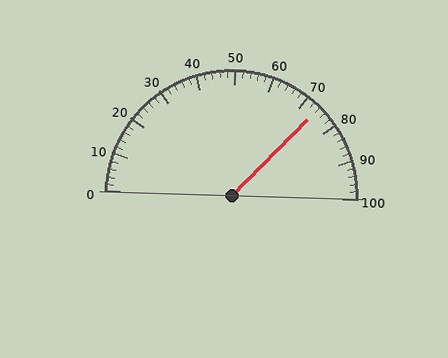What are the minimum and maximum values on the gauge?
The gauge ranges from 0 to 100.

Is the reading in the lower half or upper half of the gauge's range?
The reading is in the upper half of the range (0 to 100).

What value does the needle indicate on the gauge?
The needle indicates approximately 74.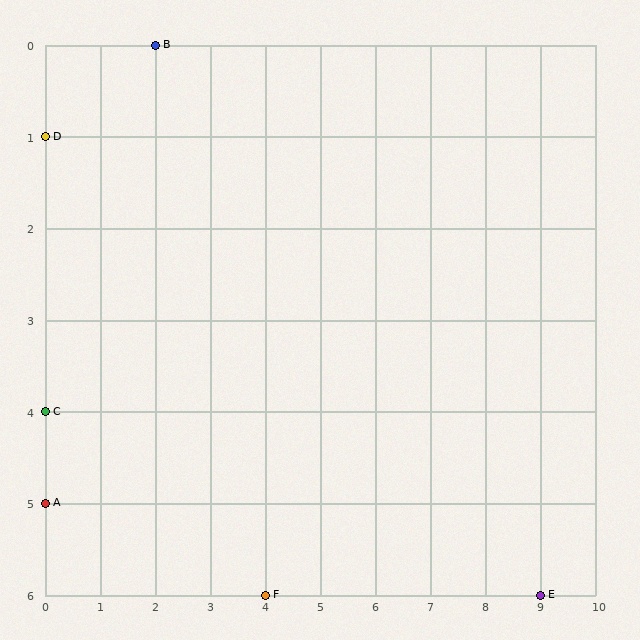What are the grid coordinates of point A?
Point A is at grid coordinates (0, 5).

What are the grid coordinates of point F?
Point F is at grid coordinates (4, 6).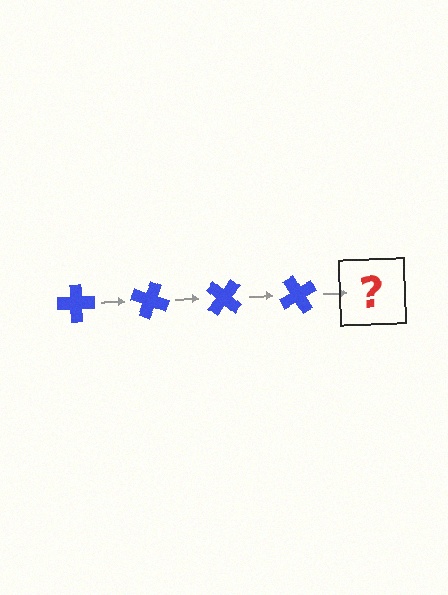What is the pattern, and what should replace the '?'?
The pattern is that the cross rotates 20 degrees each step. The '?' should be a blue cross rotated 80 degrees.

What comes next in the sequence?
The next element should be a blue cross rotated 80 degrees.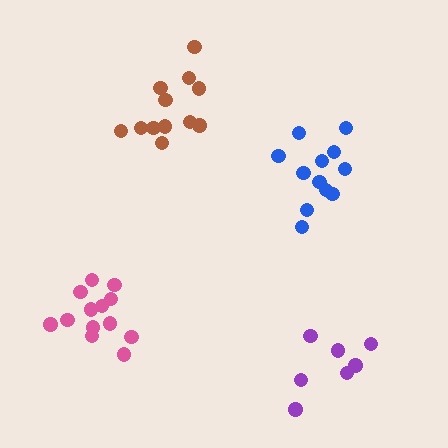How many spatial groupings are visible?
There are 4 spatial groupings.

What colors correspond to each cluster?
The clusters are colored: blue, pink, brown, purple.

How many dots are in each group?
Group 1: 12 dots, Group 2: 13 dots, Group 3: 12 dots, Group 4: 7 dots (44 total).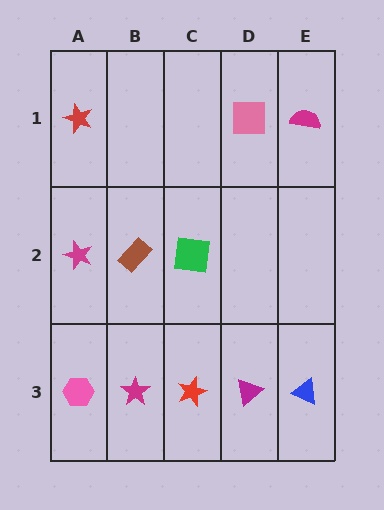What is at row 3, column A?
A pink hexagon.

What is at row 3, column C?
A red star.